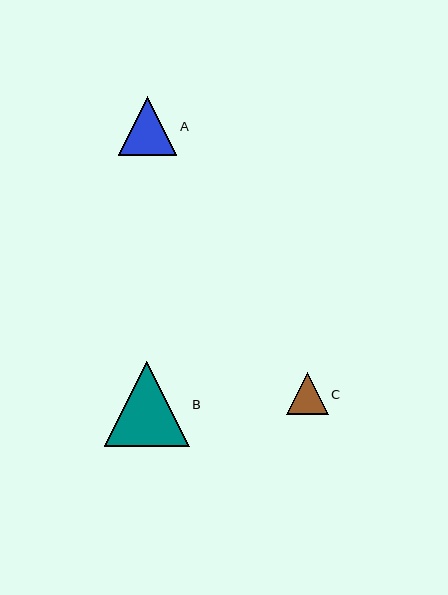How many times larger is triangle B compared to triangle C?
Triangle B is approximately 2.0 times the size of triangle C.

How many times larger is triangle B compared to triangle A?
Triangle B is approximately 1.5 times the size of triangle A.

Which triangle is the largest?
Triangle B is the largest with a size of approximately 84 pixels.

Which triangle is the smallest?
Triangle C is the smallest with a size of approximately 42 pixels.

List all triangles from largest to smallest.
From largest to smallest: B, A, C.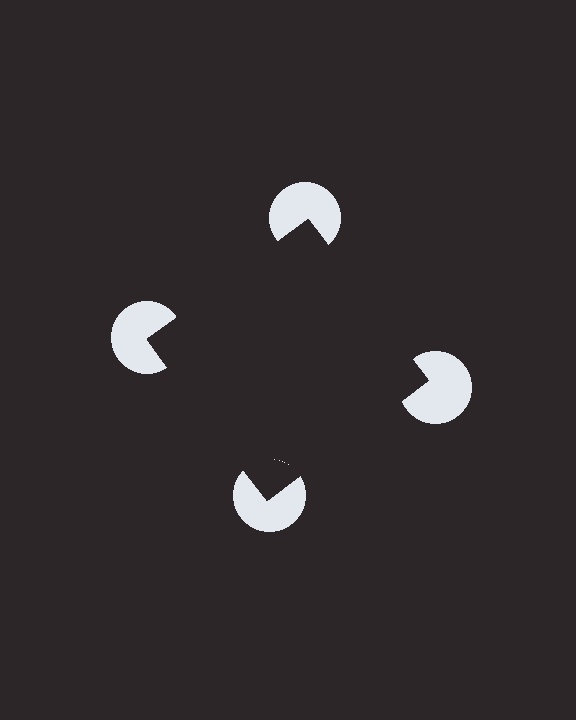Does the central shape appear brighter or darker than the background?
It typically appears slightly darker than the background, even though no actual brightness change is drawn.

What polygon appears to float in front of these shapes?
An illusory square — its edges are inferred from the aligned wedge cuts in the pac-man discs, not physically drawn.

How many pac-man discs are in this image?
There are 4 — one at each vertex of the illusory square.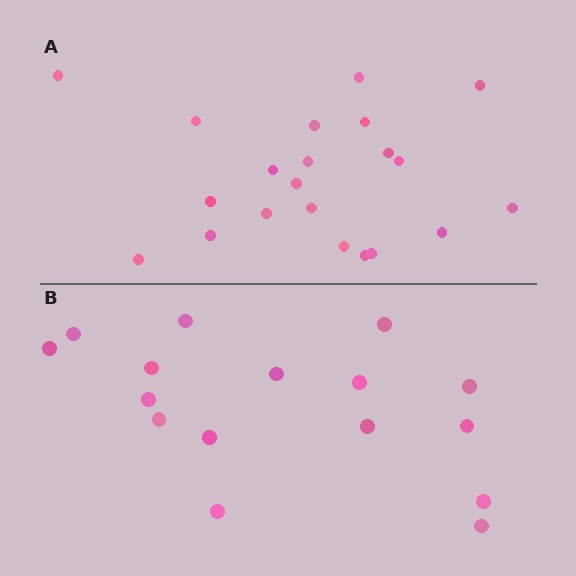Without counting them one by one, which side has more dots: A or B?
Region A (the top region) has more dots.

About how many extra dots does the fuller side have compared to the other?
Region A has about 5 more dots than region B.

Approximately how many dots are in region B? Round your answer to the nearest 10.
About 20 dots. (The exact count is 16, which rounds to 20.)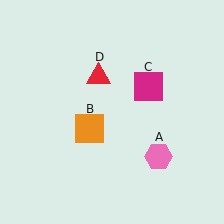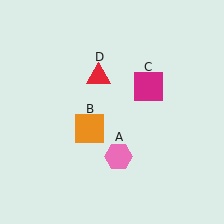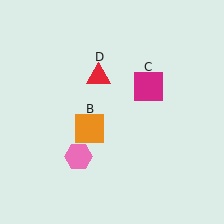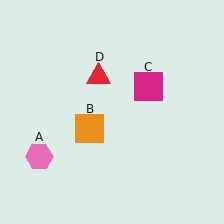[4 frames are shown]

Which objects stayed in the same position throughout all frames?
Orange square (object B) and magenta square (object C) and red triangle (object D) remained stationary.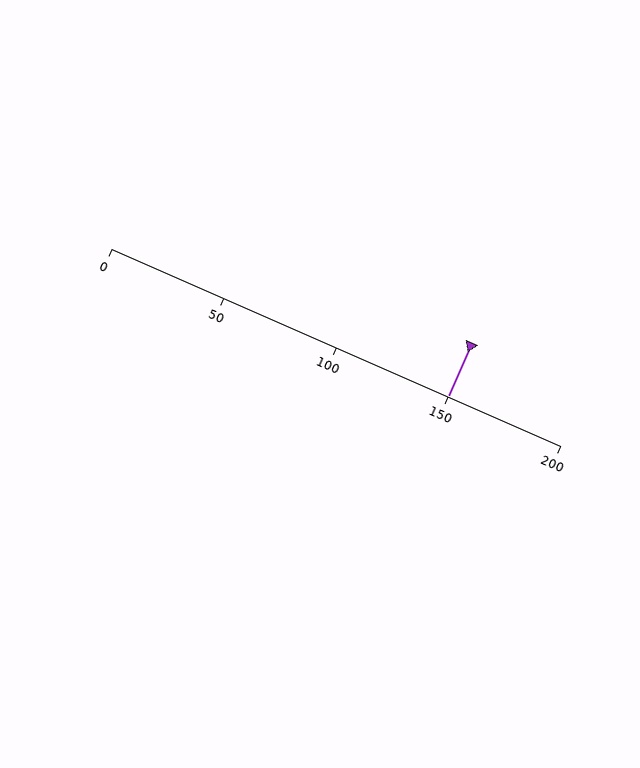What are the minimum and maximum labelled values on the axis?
The axis runs from 0 to 200.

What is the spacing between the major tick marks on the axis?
The major ticks are spaced 50 apart.